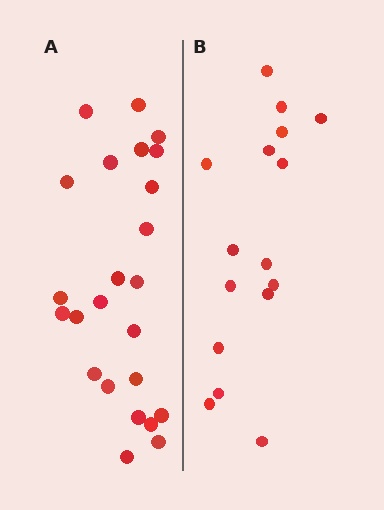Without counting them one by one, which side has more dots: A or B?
Region A (the left region) has more dots.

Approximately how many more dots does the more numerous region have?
Region A has roughly 8 or so more dots than region B.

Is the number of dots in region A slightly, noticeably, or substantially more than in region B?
Region A has substantially more. The ratio is roughly 1.5 to 1.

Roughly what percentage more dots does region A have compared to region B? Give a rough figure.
About 50% more.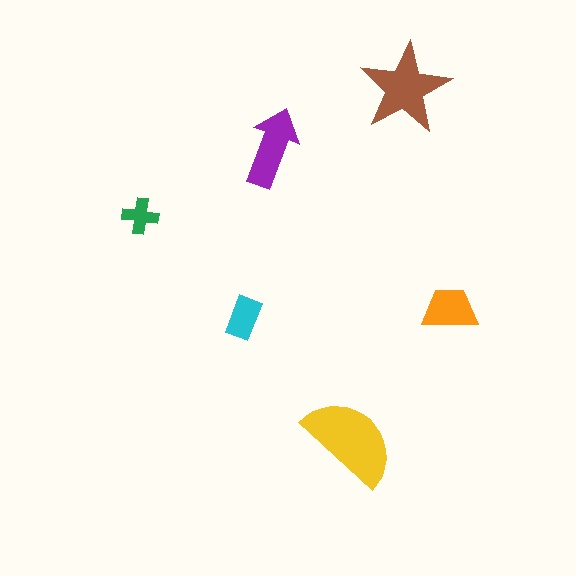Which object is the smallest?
The green cross.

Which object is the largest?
The yellow semicircle.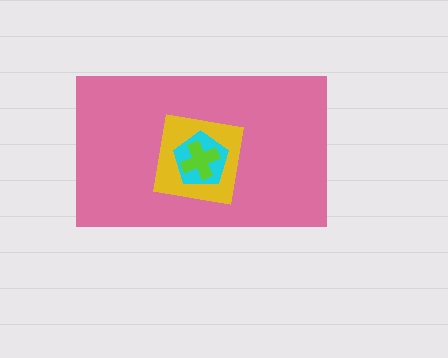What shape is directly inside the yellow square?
The cyan pentagon.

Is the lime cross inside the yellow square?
Yes.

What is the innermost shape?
The lime cross.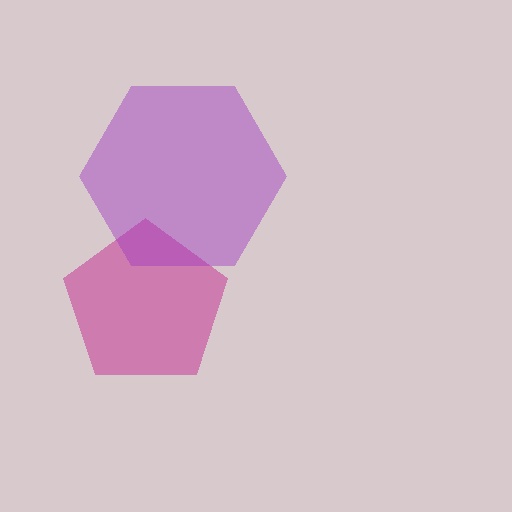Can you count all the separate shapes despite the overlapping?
Yes, there are 2 separate shapes.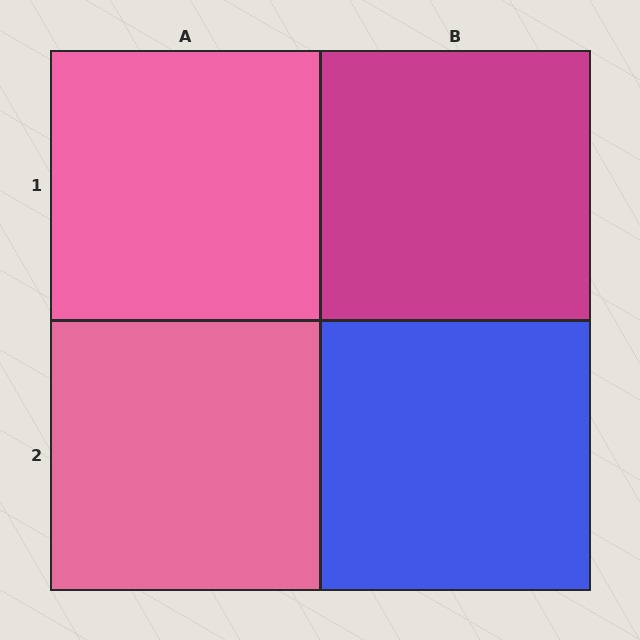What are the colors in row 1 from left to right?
Pink, magenta.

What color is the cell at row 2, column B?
Blue.